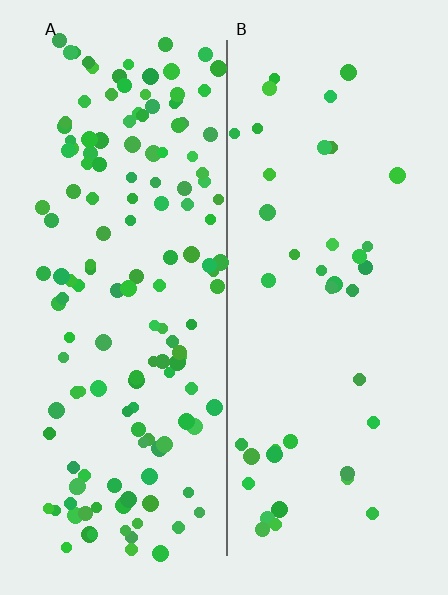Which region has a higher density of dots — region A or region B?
A (the left).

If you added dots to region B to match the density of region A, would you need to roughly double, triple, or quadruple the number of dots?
Approximately quadruple.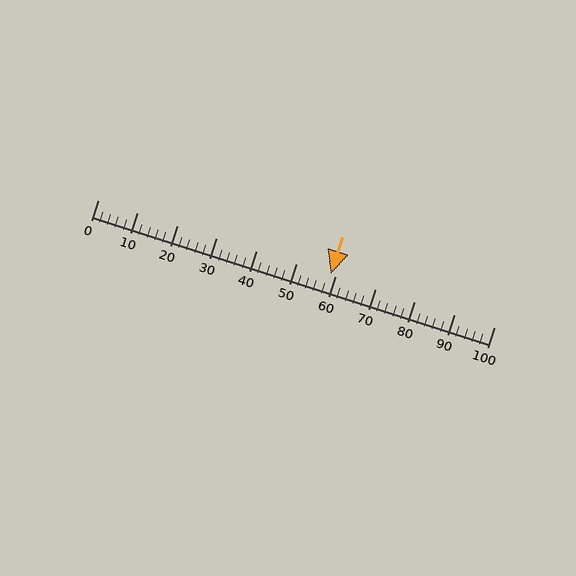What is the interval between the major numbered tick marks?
The major tick marks are spaced 10 units apart.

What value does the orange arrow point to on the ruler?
The orange arrow points to approximately 59.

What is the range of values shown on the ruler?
The ruler shows values from 0 to 100.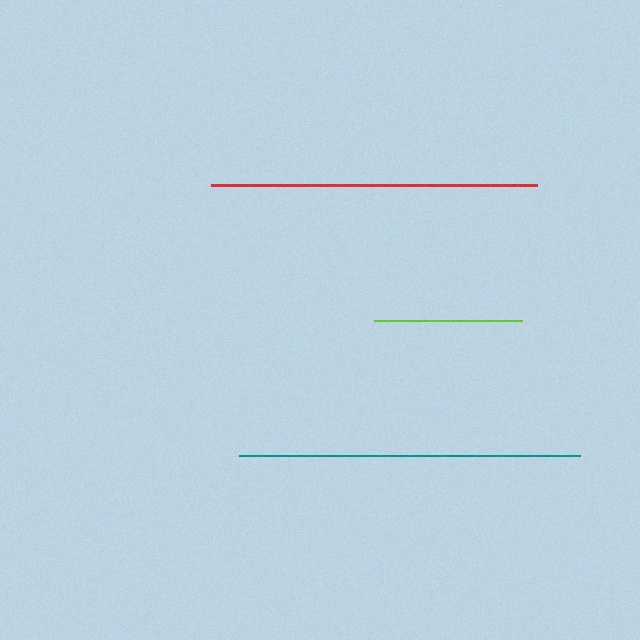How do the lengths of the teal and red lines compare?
The teal and red lines are approximately the same length.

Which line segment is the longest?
The teal line is the longest at approximately 341 pixels.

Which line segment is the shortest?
The lime line is the shortest at approximately 148 pixels.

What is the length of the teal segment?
The teal segment is approximately 341 pixels long.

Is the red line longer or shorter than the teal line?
The teal line is longer than the red line.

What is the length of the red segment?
The red segment is approximately 326 pixels long.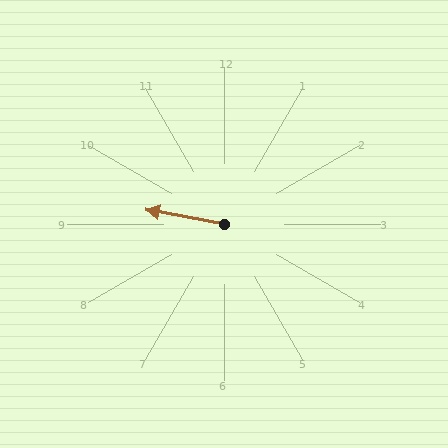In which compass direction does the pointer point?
West.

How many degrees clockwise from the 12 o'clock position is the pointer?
Approximately 281 degrees.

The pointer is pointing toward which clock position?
Roughly 9 o'clock.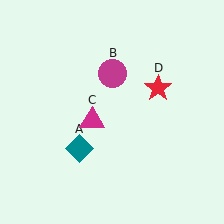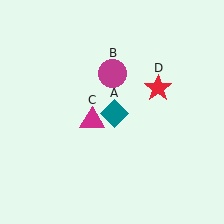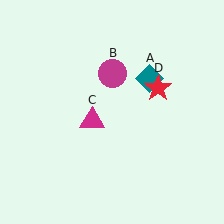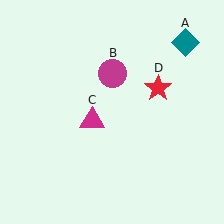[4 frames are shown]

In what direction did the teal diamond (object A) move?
The teal diamond (object A) moved up and to the right.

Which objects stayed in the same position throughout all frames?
Magenta circle (object B) and magenta triangle (object C) and red star (object D) remained stationary.